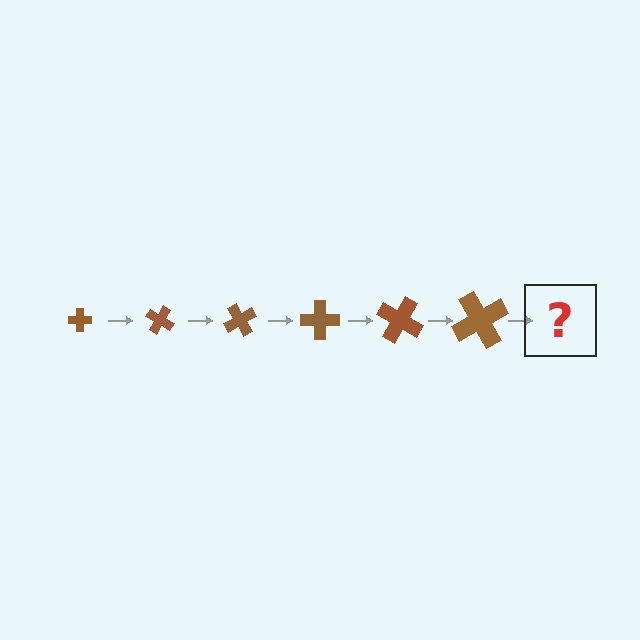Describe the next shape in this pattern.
It should be a cross, larger than the previous one and rotated 180 degrees from the start.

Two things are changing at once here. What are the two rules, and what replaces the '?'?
The two rules are that the cross grows larger each step and it rotates 30 degrees each step. The '?' should be a cross, larger than the previous one and rotated 180 degrees from the start.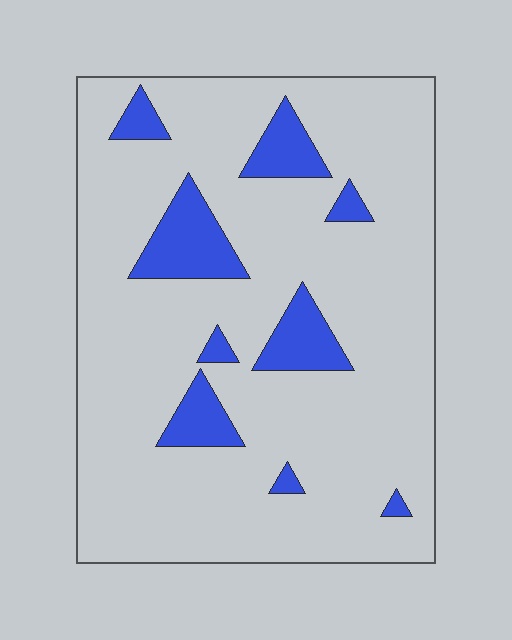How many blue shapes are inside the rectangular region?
9.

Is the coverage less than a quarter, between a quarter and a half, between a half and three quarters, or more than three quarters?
Less than a quarter.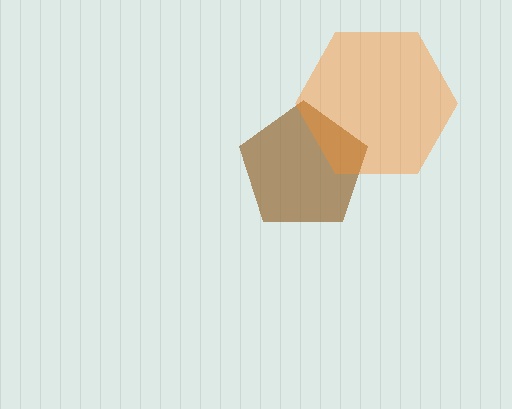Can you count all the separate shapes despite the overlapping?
Yes, there are 2 separate shapes.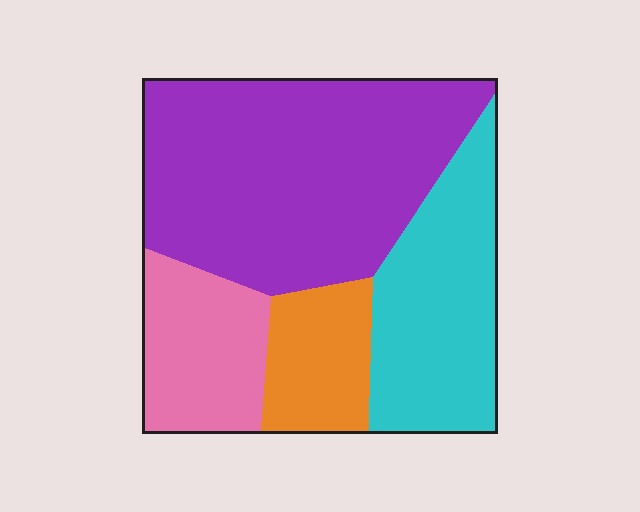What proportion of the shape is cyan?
Cyan takes up about one quarter (1/4) of the shape.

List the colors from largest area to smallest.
From largest to smallest: purple, cyan, pink, orange.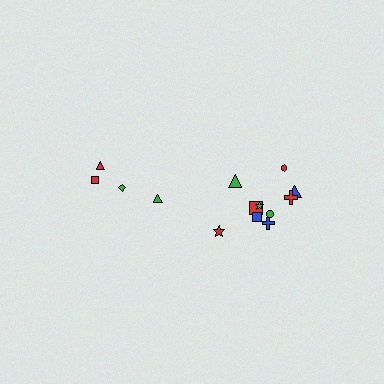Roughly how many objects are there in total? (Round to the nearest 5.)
Roughly 15 objects in total.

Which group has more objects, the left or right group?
The right group.